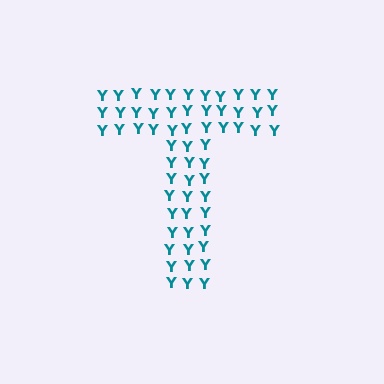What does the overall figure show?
The overall figure shows the letter T.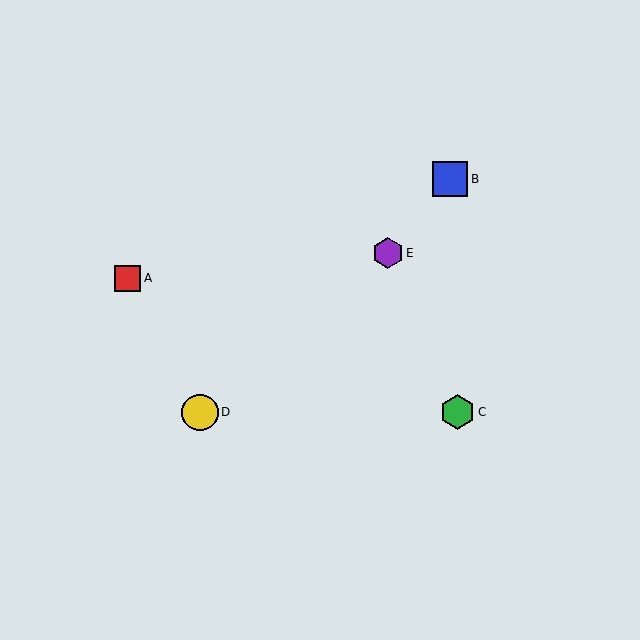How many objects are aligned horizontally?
2 objects (C, D) are aligned horizontally.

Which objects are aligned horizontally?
Objects C, D are aligned horizontally.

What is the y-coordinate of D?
Object D is at y≈412.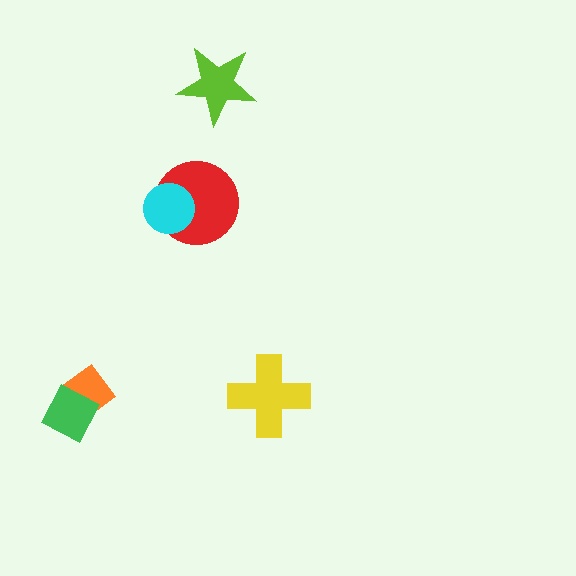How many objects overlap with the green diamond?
1 object overlaps with the green diamond.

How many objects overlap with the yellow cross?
0 objects overlap with the yellow cross.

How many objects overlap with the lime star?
0 objects overlap with the lime star.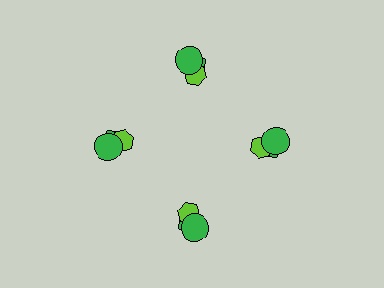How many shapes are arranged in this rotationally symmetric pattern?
There are 12 shapes, arranged in 4 groups of 3.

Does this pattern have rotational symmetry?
Yes, this pattern has 4-fold rotational symmetry. It looks the same after rotating 90 degrees around the center.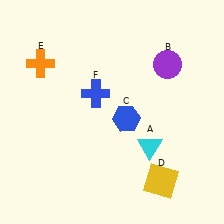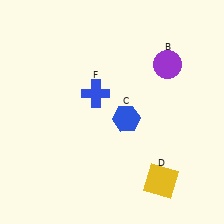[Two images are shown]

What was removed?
The orange cross (E), the cyan triangle (A) were removed in Image 2.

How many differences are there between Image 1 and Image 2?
There are 2 differences between the two images.